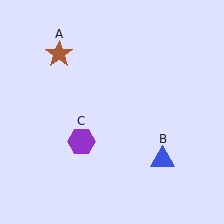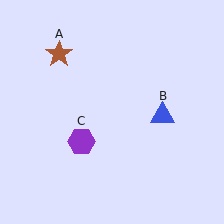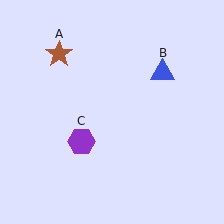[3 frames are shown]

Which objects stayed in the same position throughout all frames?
Brown star (object A) and purple hexagon (object C) remained stationary.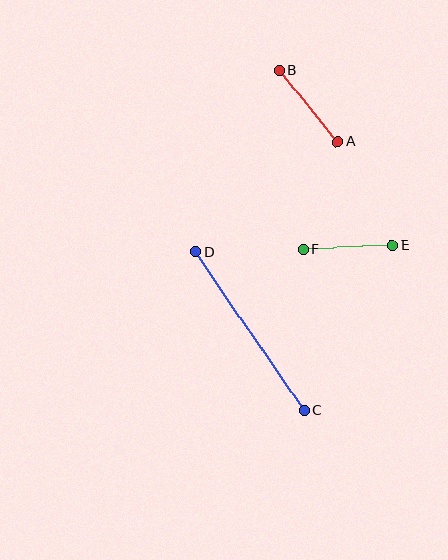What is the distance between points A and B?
The distance is approximately 92 pixels.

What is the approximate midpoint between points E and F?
The midpoint is at approximately (348, 247) pixels.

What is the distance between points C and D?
The distance is approximately 192 pixels.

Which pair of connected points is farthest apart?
Points C and D are farthest apart.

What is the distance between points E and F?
The distance is approximately 90 pixels.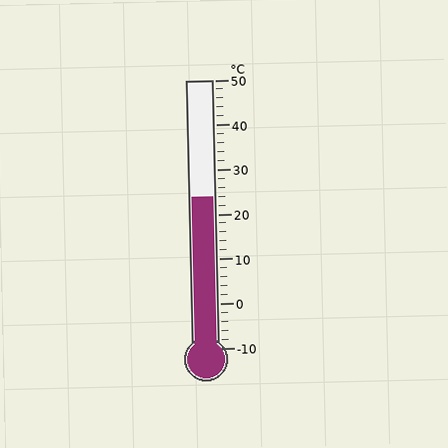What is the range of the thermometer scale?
The thermometer scale ranges from -10°C to 50°C.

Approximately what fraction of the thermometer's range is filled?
The thermometer is filled to approximately 55% of its range.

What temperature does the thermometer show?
The thermometer shows approximately 24°C.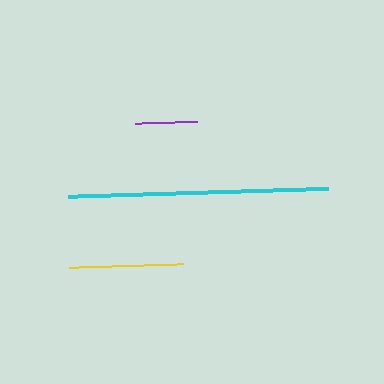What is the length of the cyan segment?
The cyan segment is approximately 260 pixels long.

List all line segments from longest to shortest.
From longest to shortest: cyan, yellow, purple.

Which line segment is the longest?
The cyan line is the longest at approximately 260 pixels.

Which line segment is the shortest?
The purple line is the shortest at approximately 62 pixels.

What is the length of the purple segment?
The purple segment is approximately 62 pixels long.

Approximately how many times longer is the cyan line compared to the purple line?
The cyan line is approximately 4.2 times the length of the purple line.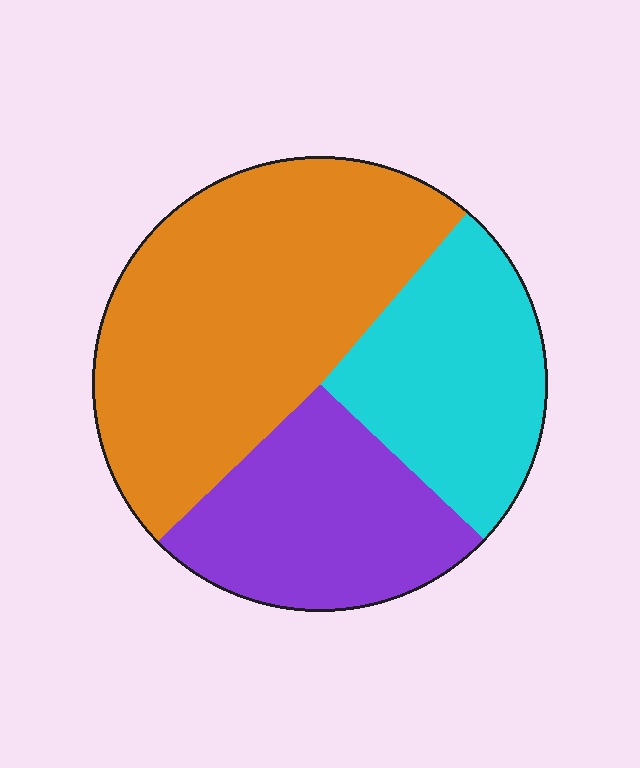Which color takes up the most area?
Orange, at roughly 50%.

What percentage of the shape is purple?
Purple takes up about one quarter (1/4) of the shape.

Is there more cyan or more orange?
Orange.